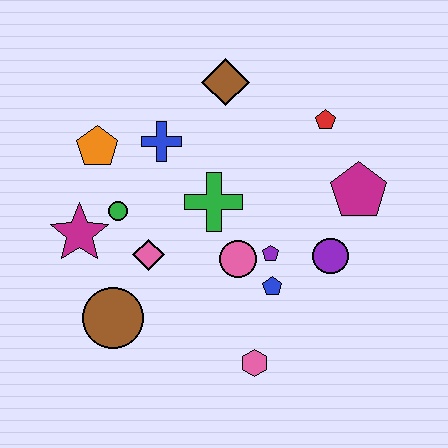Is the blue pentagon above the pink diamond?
No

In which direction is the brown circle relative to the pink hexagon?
The brown circle is to the left of the pink hexagon.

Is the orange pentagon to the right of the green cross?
No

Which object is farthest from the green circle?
The magenta pentagon is farthest from the green circle.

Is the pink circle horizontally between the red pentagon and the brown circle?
Yes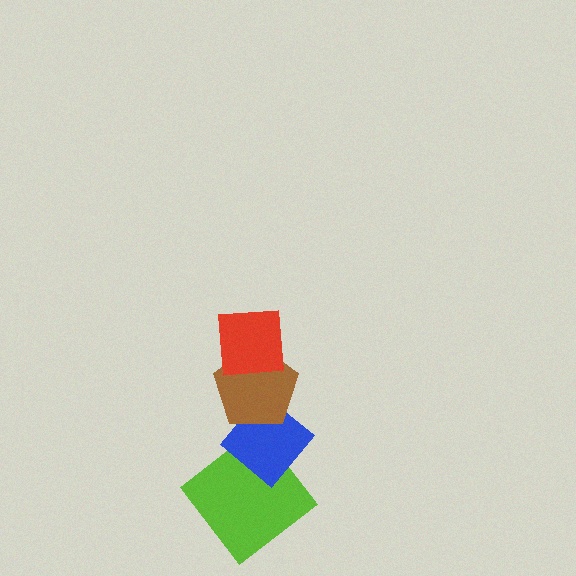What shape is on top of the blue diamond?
The brown pentagon is on top of the blue diamond.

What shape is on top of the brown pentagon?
The red square is on top of the brown pentagon.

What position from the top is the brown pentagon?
The brown pentagon is 2nd from the top.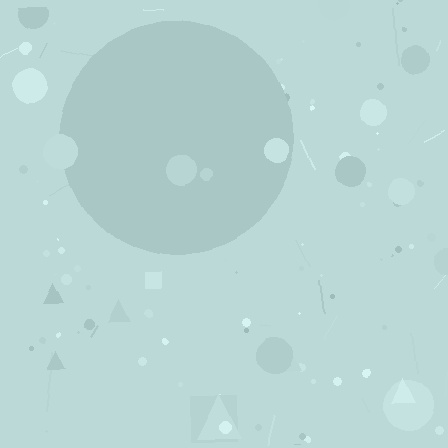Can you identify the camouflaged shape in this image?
The camouflaged shape is a circle.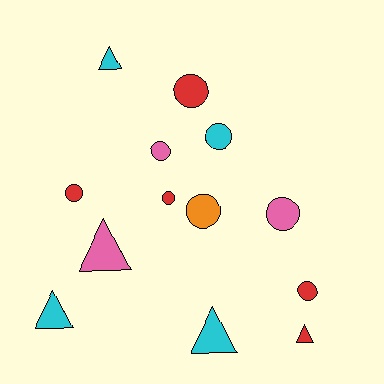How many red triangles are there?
There is 1 red triangle.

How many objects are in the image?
There are 13 objects.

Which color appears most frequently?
Red, with 5 objects.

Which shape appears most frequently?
Circle, with 8 objects.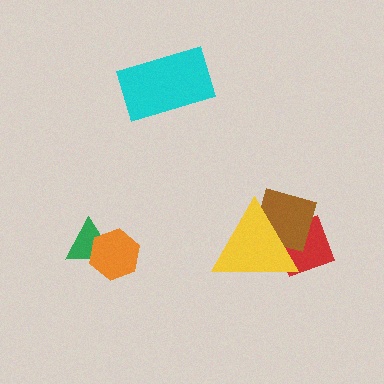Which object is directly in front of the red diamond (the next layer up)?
The brown diamond is directly in front of the red diamond.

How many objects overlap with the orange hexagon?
1 object overlaps with the orange hexagon.